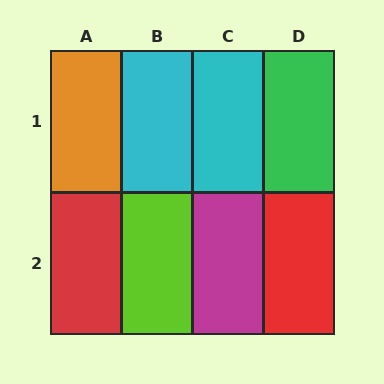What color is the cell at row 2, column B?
Lime.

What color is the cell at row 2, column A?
Red.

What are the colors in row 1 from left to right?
Orange, cyan, cyan, green.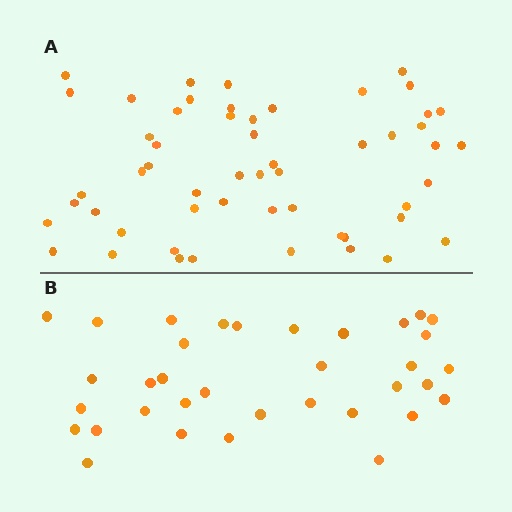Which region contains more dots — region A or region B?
Region A (the top region) has more dots.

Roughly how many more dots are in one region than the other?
Region A has approximately 20 more dots than region B.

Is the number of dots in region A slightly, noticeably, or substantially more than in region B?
Region A has substantially more. The ratio is roughly 1.5 to 1.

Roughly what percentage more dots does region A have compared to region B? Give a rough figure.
About 55% more.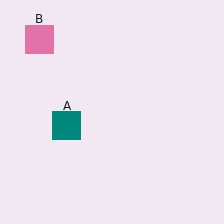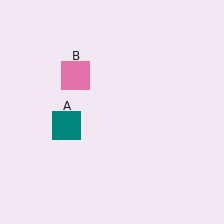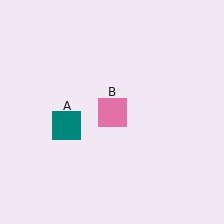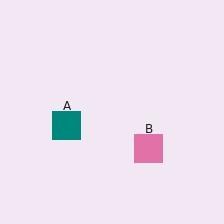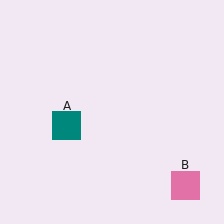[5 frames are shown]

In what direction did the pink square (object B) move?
The pink square (object B) moved down and to the right.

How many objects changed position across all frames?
1 object changed position: pink square (object B).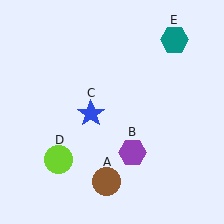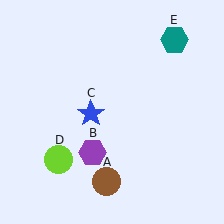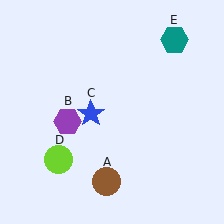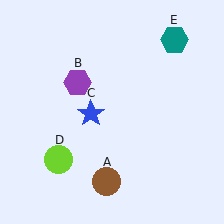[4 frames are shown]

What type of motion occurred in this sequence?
The purple hexagon (object B) rotated clockwise around the center of the scene.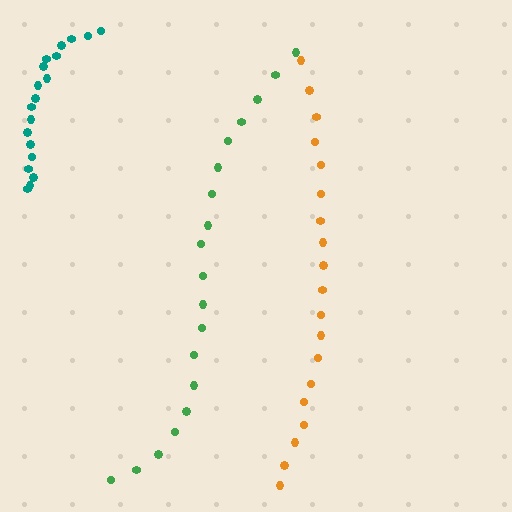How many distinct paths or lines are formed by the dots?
There are 3 distinct paths.